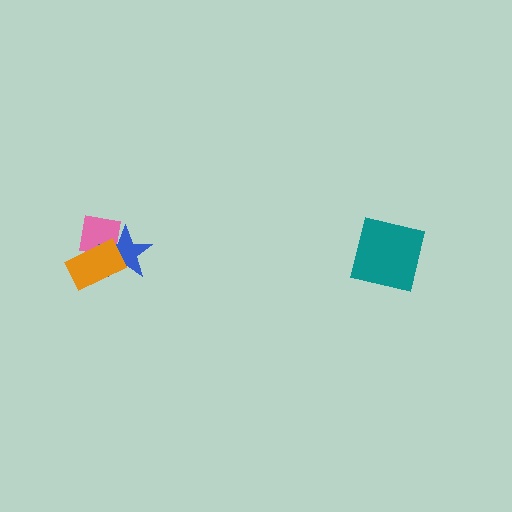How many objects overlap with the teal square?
0 objects overlap with the teal square.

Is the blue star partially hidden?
Yes, it is partially covered by another shape.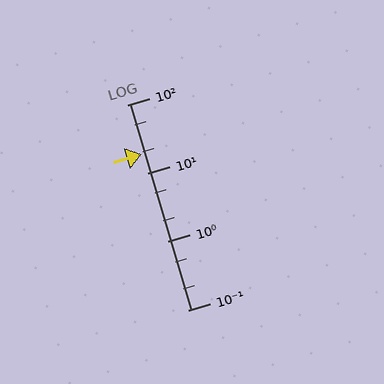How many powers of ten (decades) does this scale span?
The scale spans 3 decades, from 0.1 to 100.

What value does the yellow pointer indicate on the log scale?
The pointer indicates approximately 19.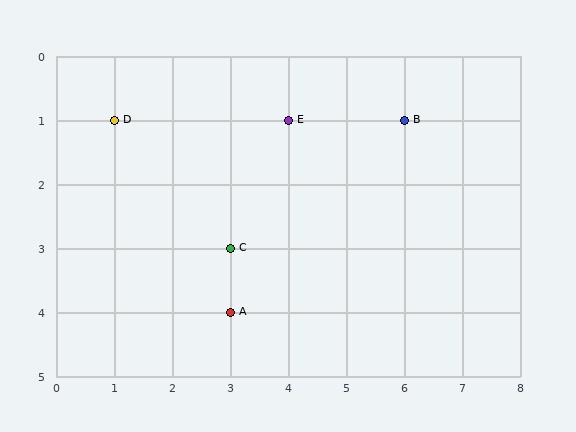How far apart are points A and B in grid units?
Points A and B are 3 columns and 3 rows apart (about 4.2 grid units diagonally).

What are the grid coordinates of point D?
Point D is at grid coordinates (1, 1).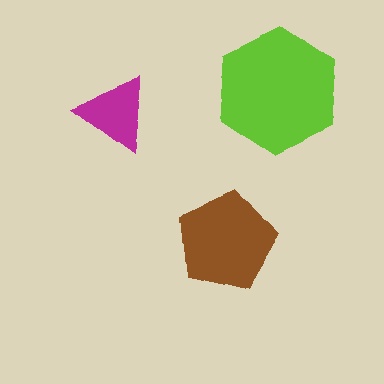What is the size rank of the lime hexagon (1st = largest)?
1st.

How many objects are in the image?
There are 3 objects in the image.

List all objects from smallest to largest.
The magenta triangle, the brown pentagon, the lime hexagon.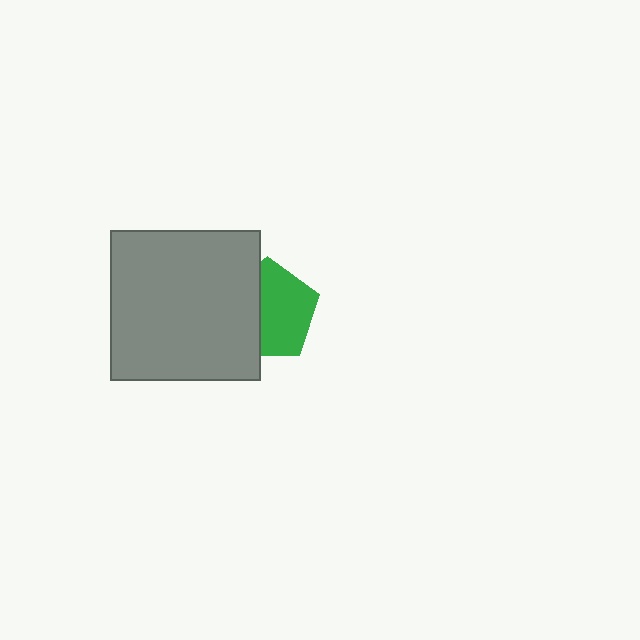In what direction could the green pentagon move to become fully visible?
The green pentagon could move right. That would shift it out from behind the gray square entirely.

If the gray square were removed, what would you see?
You would see the complete green pentagon.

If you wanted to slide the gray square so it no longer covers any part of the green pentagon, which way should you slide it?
Slide it left — that is the most direct way to separate the two shapes.